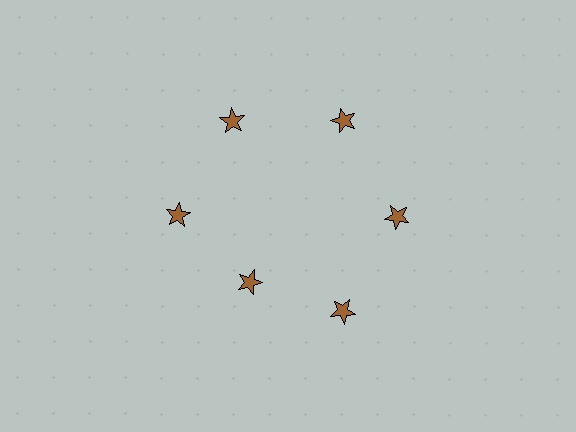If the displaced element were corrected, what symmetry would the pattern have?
It would have 6-fold rotational symmetry — the pattern would map onto itself every 60 degrees.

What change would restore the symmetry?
The symmetry would be restored by moving it outward, back onto the ring so that all 6 stars sit at equal angles and equal distance from the center.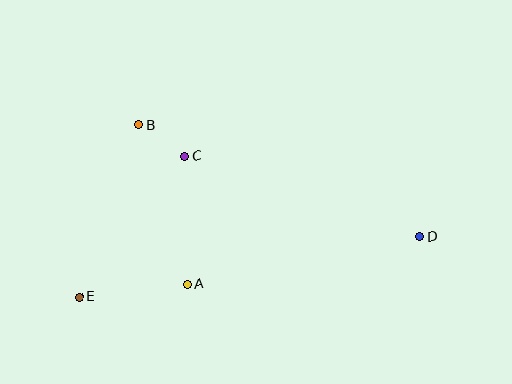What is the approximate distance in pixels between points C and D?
The distance between C and D is approximately 248 pixels.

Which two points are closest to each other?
Points B and C are closest to each other.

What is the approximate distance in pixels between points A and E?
The distance between A and E is approximately 110 pixels.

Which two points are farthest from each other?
Points D and E are farthest from each other.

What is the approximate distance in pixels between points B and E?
The distance between B and E is approximately 182 pixels.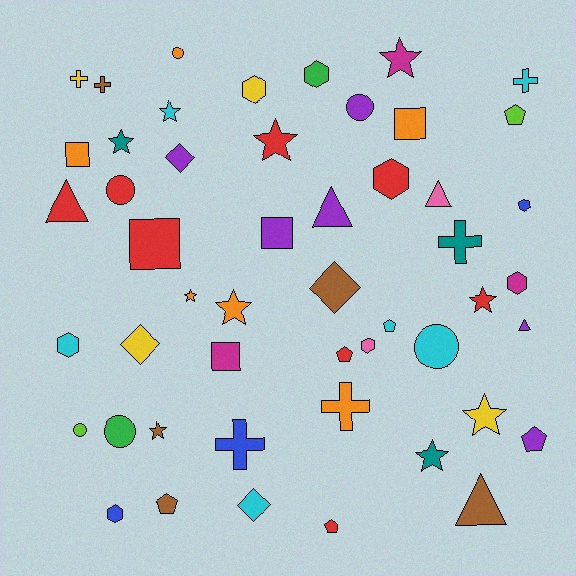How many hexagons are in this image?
There are 8 hexagons.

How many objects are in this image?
There are 50 objects.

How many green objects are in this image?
There are 2 green objects.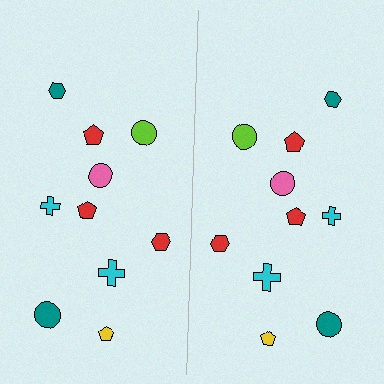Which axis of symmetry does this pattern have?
The pattern has a vertical axis of symmetry running through the center of the image.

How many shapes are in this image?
There are 20 shapes in this image.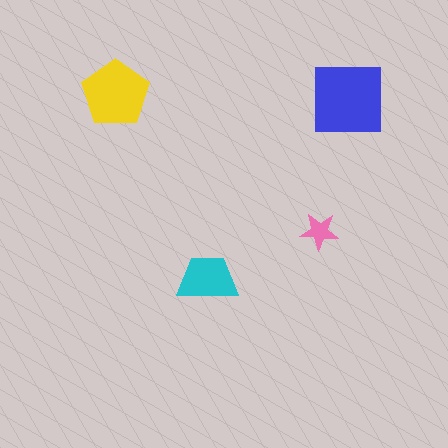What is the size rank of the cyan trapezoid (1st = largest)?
3rd.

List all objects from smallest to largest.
The pink star, the cyan trapezoid, the yellow pentagon, the blue square.